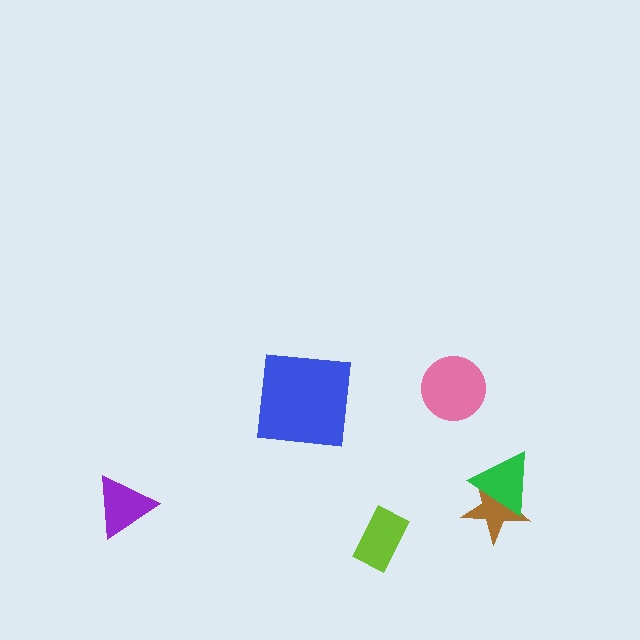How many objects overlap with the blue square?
0 objects overlap with the blue square.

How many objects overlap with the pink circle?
0 objects overlap with the pink circle.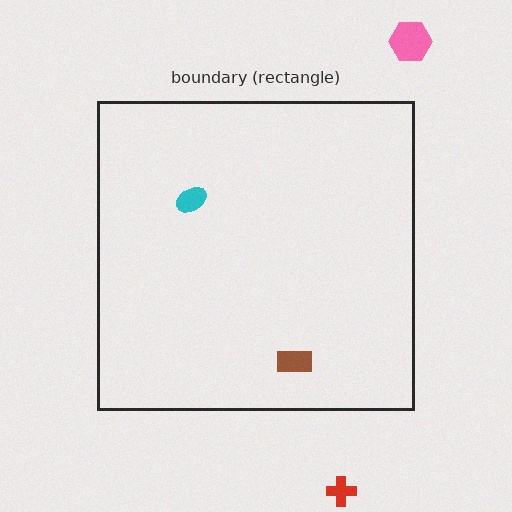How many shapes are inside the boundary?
2 inside, 2 outside.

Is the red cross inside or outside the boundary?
Outside.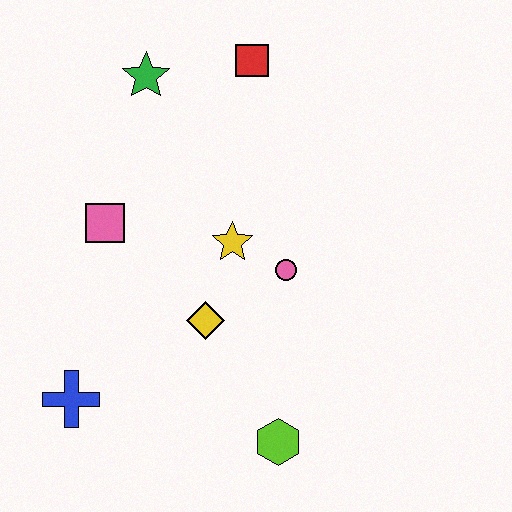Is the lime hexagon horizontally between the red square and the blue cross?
No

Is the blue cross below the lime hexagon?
No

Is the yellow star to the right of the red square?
No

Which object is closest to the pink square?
The yellow star is closest to the pink square.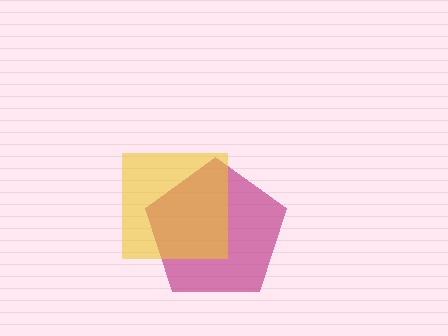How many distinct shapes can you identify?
There are 2 distinct shapes: a magenta pentagon, a yellow square.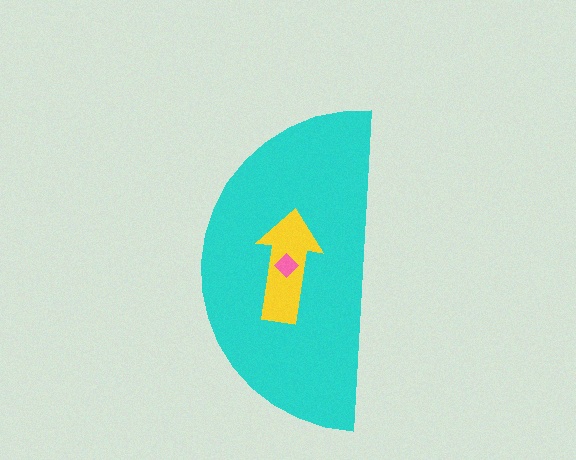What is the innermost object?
The pink diamond.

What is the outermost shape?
The cyan semicircle.